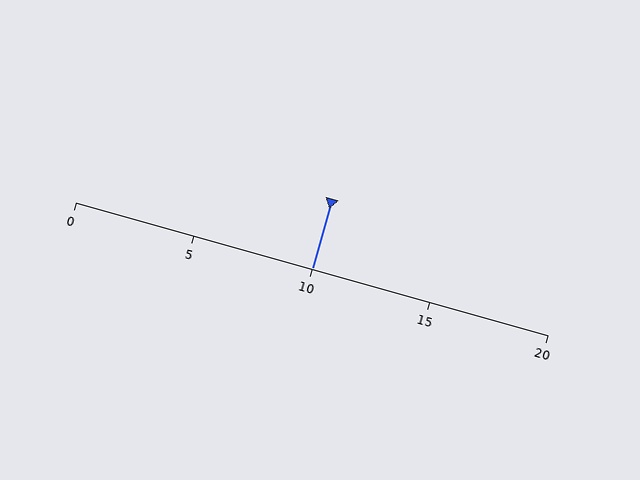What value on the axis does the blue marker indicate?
The marker indicates approximately 10.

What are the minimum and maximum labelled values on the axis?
The axis runs from 0 to 20.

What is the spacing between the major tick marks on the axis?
The major ticks are spaced 5 apart.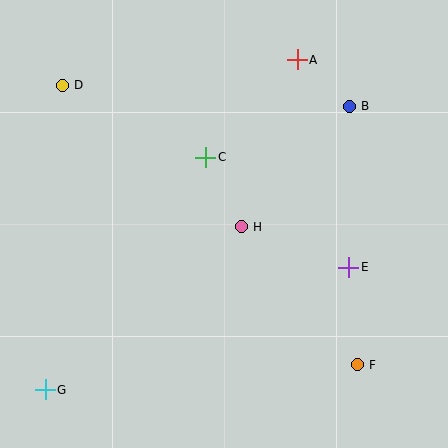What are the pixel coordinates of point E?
Point E is at (349, 267).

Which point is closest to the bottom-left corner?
Point G is closest to the bottom-left corner.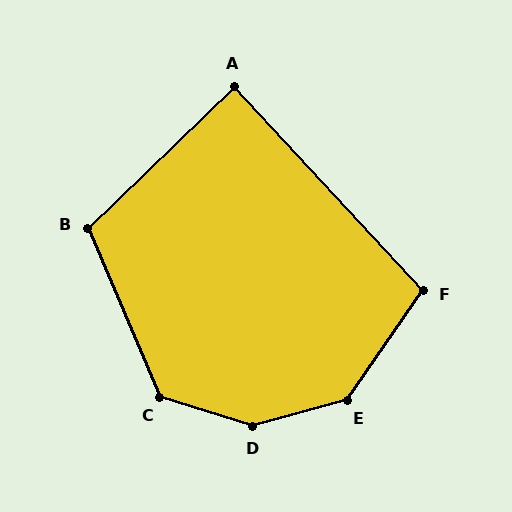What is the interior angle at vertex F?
Approximately 103 degrees (obtuse).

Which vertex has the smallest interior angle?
A, at approximately 89 degrees.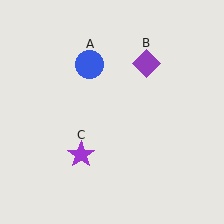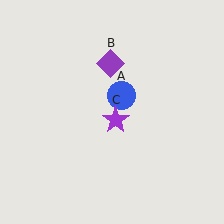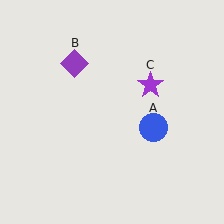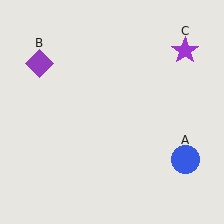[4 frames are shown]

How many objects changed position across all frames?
3 objects changed position: blue circle (object A), purple diamond (object B), purple star (object C).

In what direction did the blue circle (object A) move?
The blue circle (object A) moved down and to the right.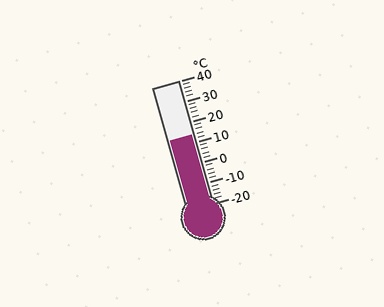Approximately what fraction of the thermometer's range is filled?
The thermometer is filled to approximately 55% of its range.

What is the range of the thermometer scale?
The thermometer scale ranges from -20°C to 40°C.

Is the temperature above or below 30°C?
The temperature is below 30°C.